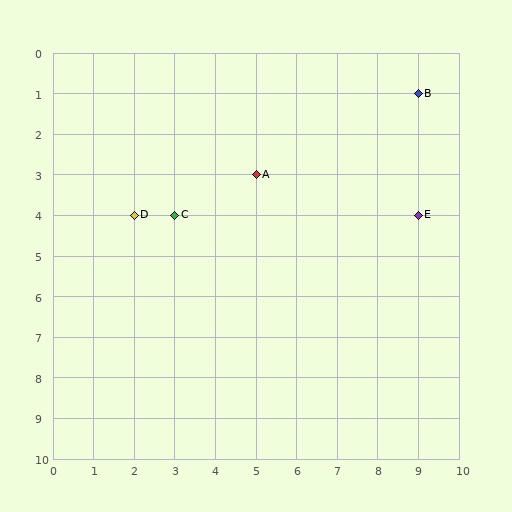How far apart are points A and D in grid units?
Points A and D are 3 columns and 1 row apart (about 3.2 grid units diagonally).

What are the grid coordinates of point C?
Point C is at grid coordinates (3, 4).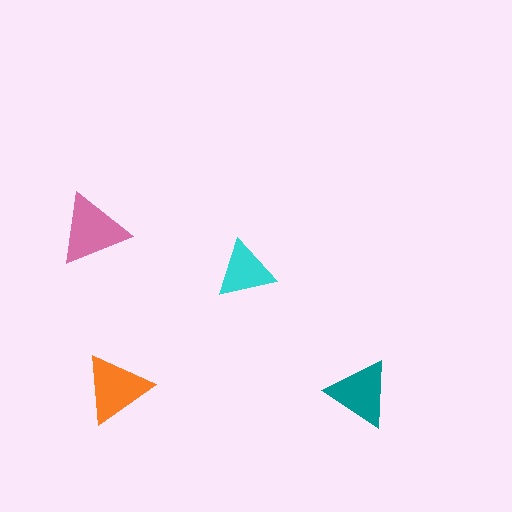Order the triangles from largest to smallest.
the pink one, the orange one, the teal one, the cyan one.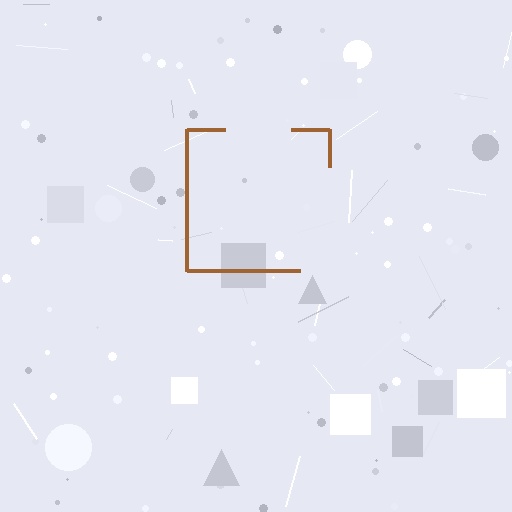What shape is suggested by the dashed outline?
The dashed outline suggests a square.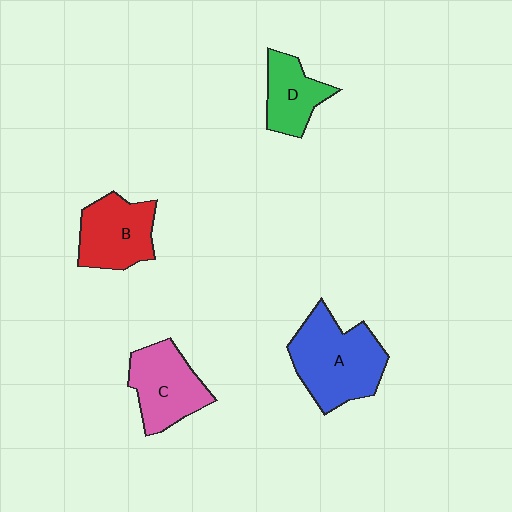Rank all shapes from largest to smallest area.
From largest to smallest: A (blue), C (pink), B (red), D (green).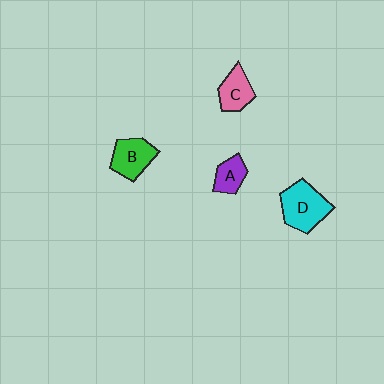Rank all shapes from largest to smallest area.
From largest to smallest: D (cyan), B (green), C (pink), A (purple).